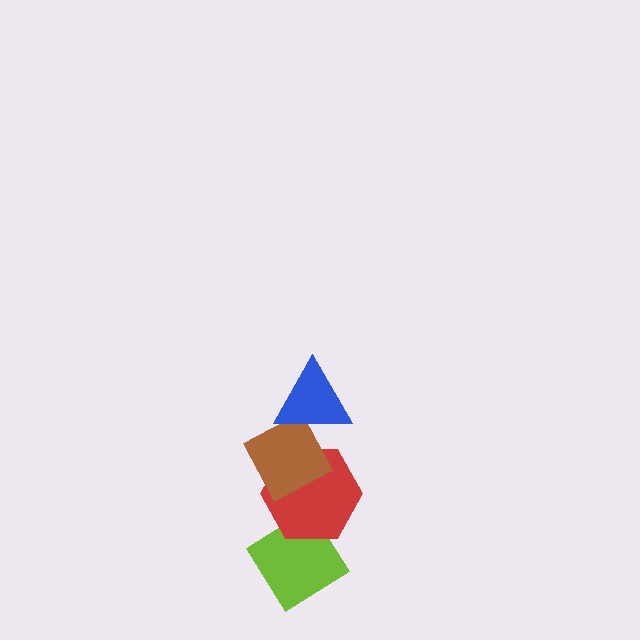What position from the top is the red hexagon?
The red hexagon is 3rd from the top.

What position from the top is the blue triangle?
The blue triangle is 1st from the top.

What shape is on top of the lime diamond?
The red hexagon is on top of the lime diamond.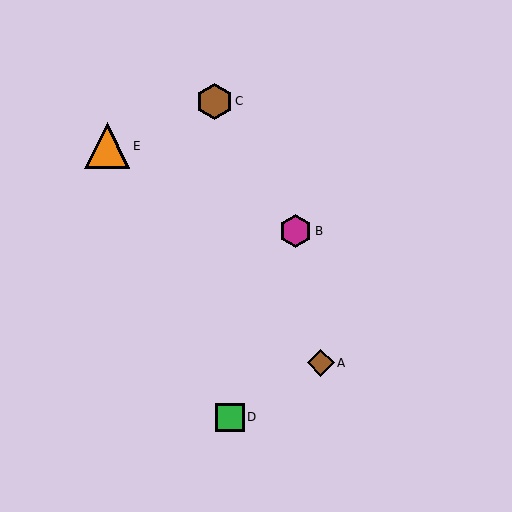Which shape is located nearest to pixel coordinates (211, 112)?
The brown hexagon (labeled C) at (214, 101) is nearest to that location.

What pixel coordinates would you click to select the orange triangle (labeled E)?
Click at (107, 146) to select the orange triangle E.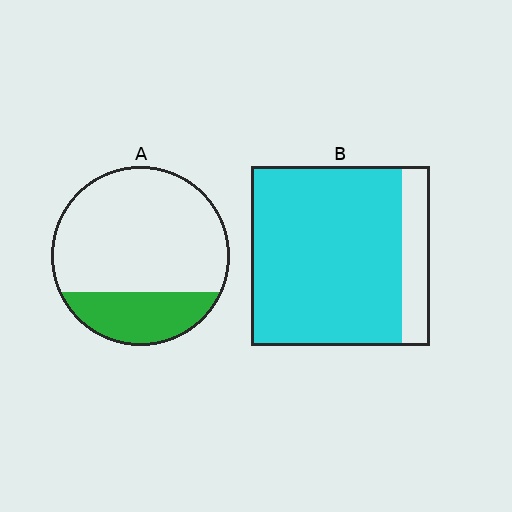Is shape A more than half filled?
No.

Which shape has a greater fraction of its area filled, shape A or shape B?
Shape B.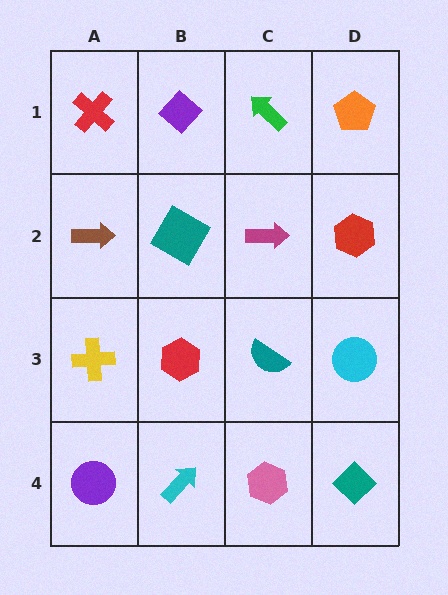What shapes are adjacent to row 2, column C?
A green arrow (row 1, column C), a teal semicircle (row 3, column C), a teal diamond (row 2, column B), a red hexagon (row 2, column D).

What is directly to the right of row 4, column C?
A teal diamond.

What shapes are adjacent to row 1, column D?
A red hexagon (row 2, column D), a green arrow (row 1, column C).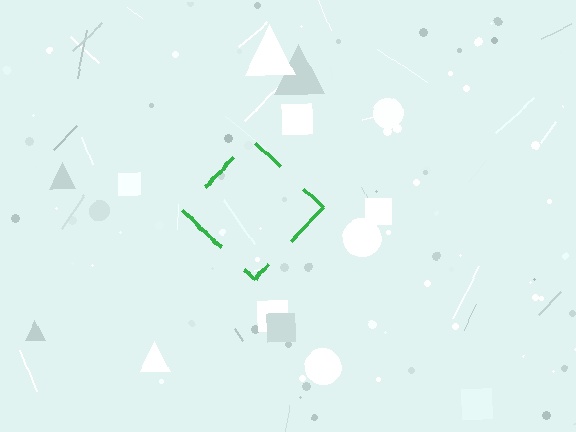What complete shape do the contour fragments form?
The contour fragments form a diamond.